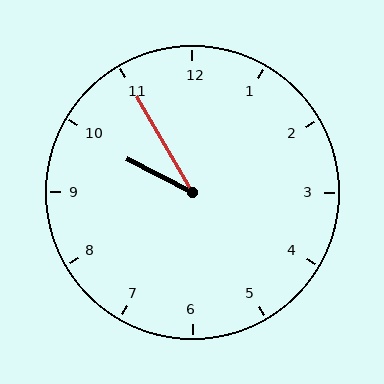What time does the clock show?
9:55.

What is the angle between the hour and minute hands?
Approximately 32 degrees.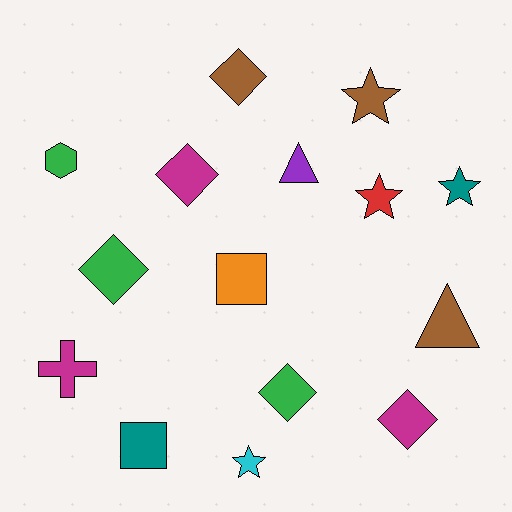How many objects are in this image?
There are 15 objects.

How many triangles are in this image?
There are 2 triangles.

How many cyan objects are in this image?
There is 1 cyan object.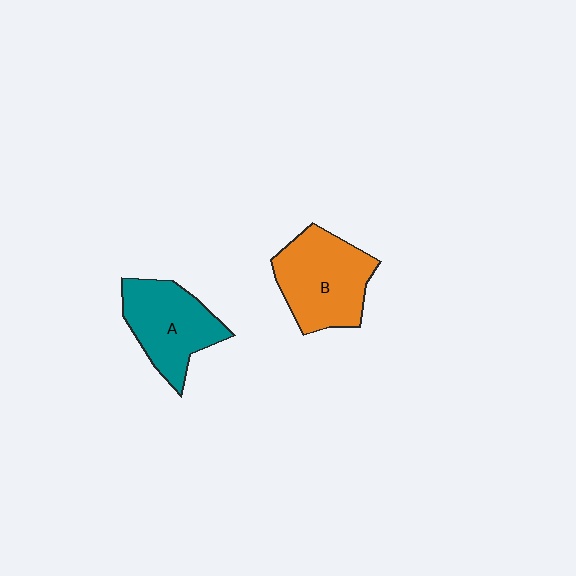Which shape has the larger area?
Shape B (orange).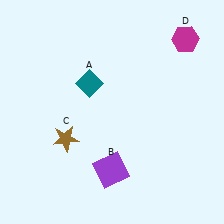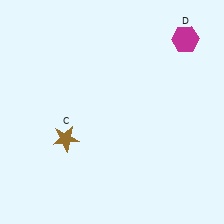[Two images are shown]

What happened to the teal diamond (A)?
The teal diamond (A) was removed in Image 2. It was in the top-left area of Image 1.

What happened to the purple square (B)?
The purple square (B) was removed in Image 2. It was in the bottom-left area of Image 1.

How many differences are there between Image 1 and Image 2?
There are 2 differences between the two images.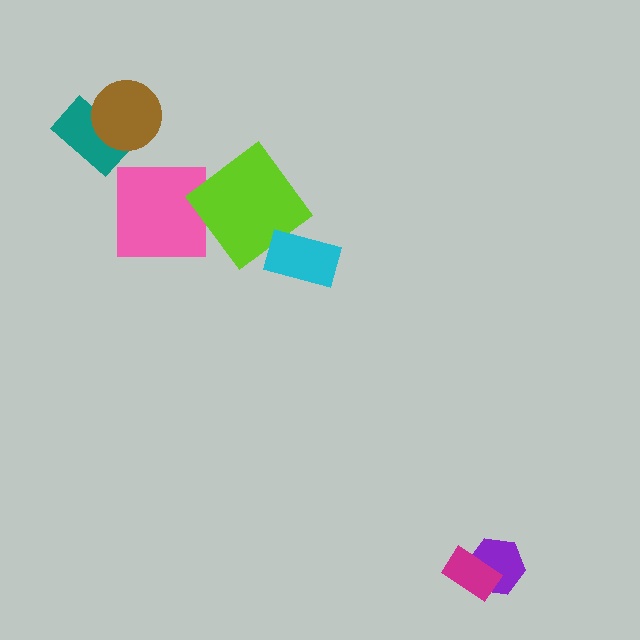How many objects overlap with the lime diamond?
0 objects overlap with the lime diamond.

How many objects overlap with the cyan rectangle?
0 objects overlap with the cyan rectangle.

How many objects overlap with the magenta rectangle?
1 object overlaps with the magenta rectangle.